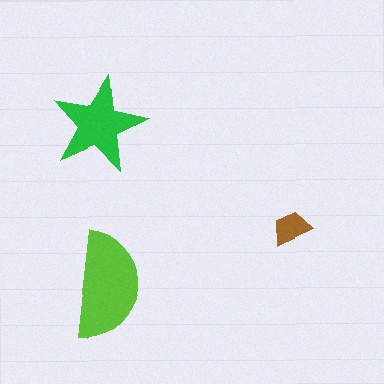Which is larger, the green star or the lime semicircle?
The lime semicircle.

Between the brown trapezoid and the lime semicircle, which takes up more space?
The lime semicircle.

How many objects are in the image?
There are 3 objects in the image.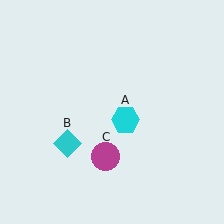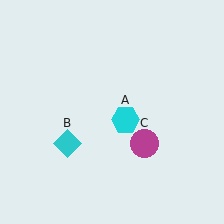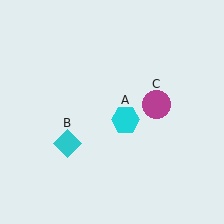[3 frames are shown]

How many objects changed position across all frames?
1 object changed position: magenta circle (object C).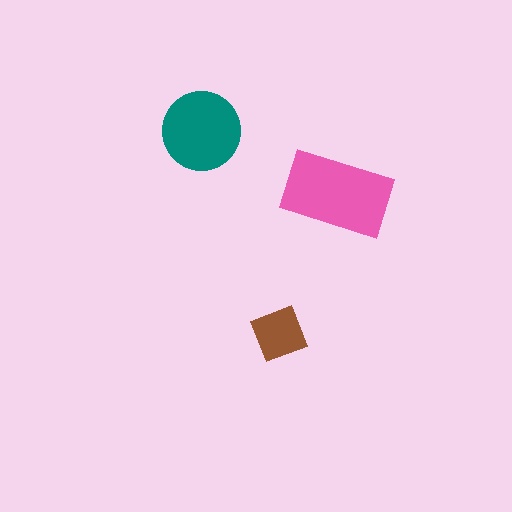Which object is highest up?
The teal circle is topmost.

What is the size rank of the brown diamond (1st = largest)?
3rd.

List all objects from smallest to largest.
The brown diamond, the teal circle, the pink rectangle.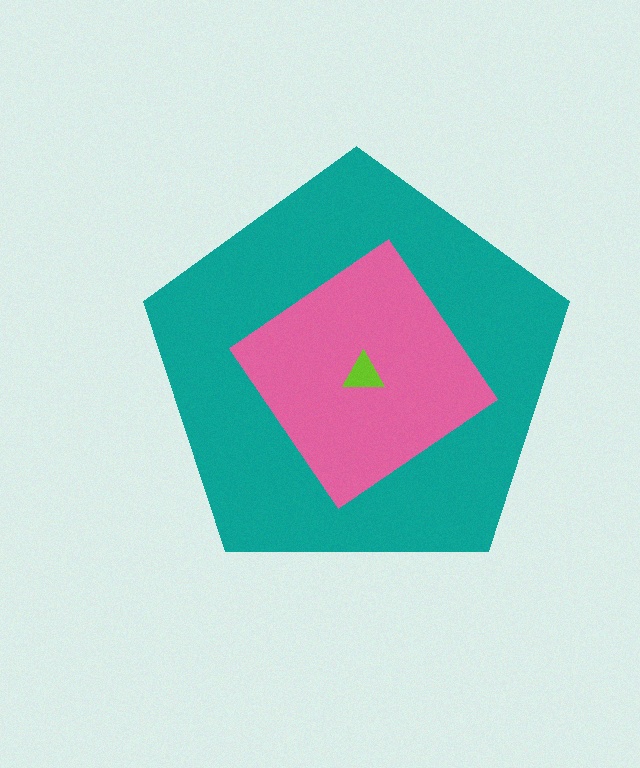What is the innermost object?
The lime triangle.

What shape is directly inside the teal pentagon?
The pink diamond.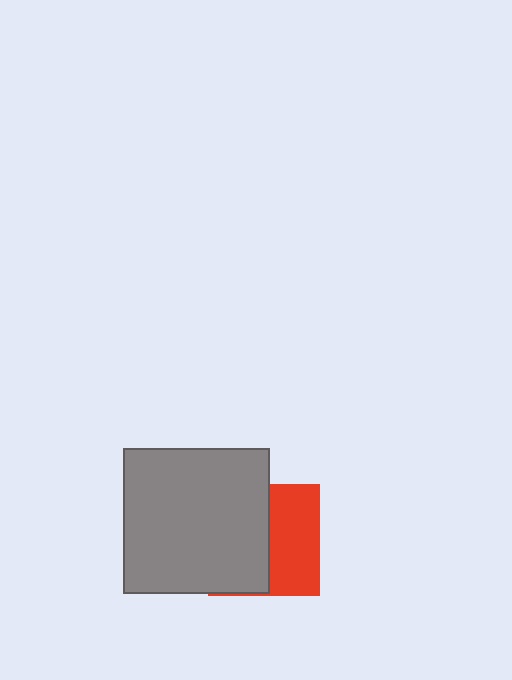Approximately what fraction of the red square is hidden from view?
Roughly 54% of the red square is hidden behind the gray square.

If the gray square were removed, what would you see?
You would see the complete red square.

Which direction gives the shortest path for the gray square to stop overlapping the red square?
Moving left gives the shortest separation.